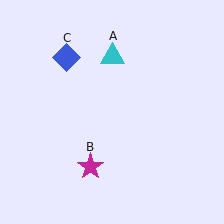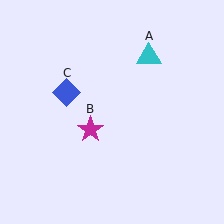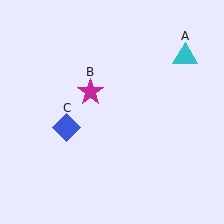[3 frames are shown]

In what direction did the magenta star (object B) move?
The magenta star (object B) moved up.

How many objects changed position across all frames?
3 objects changed position: cyan triangle (object A), magenta star (object B), blue diamond (object C).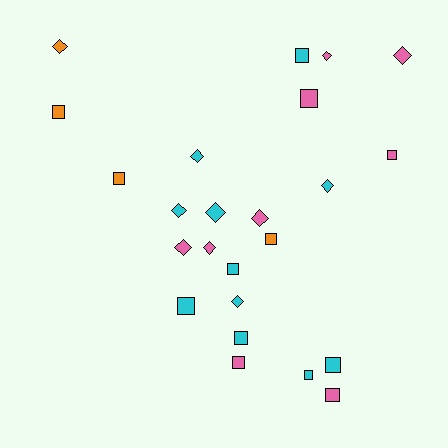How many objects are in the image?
There are 24 objects.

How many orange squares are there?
There are 3 orange squares.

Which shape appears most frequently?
Square, with 13 objects.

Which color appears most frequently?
Cyan, with 11 objects.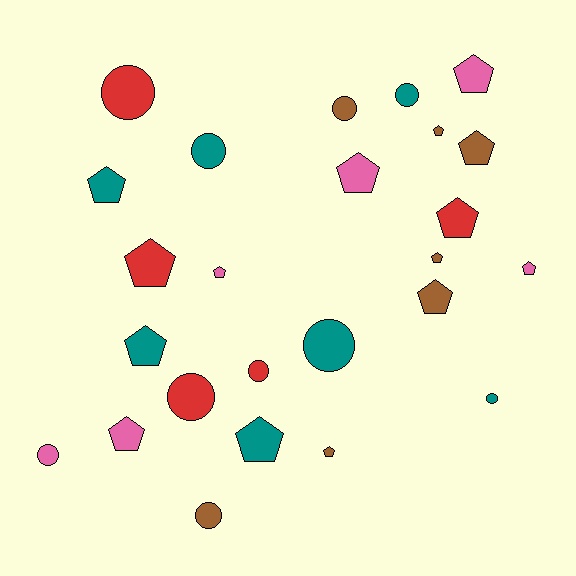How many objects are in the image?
There are 25 objects.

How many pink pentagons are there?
There are 5 pink pentagons.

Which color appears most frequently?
Teal, with 7 objects.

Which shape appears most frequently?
Pentagon, with 15 objects.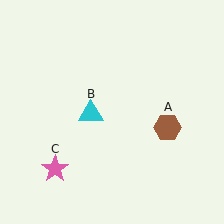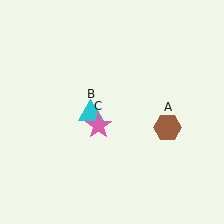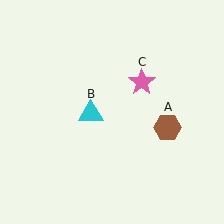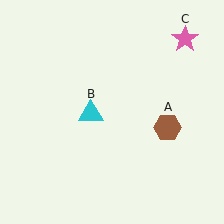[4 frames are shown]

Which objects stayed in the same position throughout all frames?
Brown hexagon (object A) and cyan triangle (object B) remained stationary.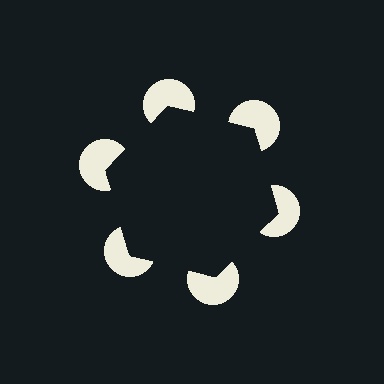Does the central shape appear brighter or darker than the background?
It typically appears slightly darker than the background, even though no actual brightness change is drawn.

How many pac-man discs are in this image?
There are 6 — one at each vertex of the illusory hexagon.